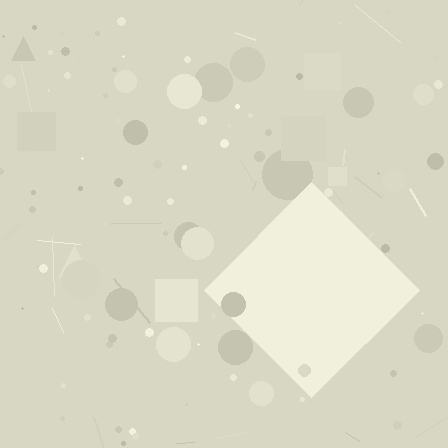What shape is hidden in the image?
A diamond is hidden in the image.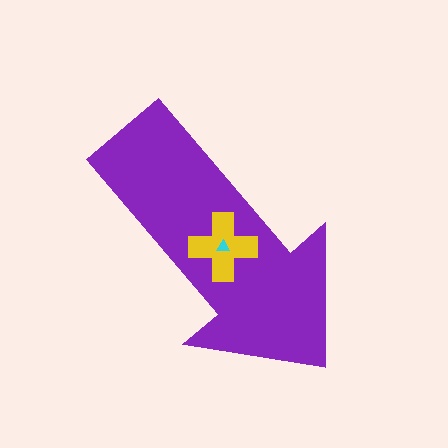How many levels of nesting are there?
3.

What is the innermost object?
The cyan triangle.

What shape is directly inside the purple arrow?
The yellow cross.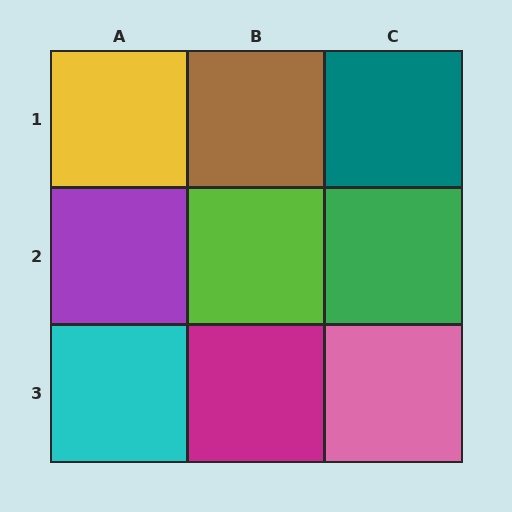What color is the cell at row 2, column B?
Lime.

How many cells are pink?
1 cell is pink.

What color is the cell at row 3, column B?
Magenta.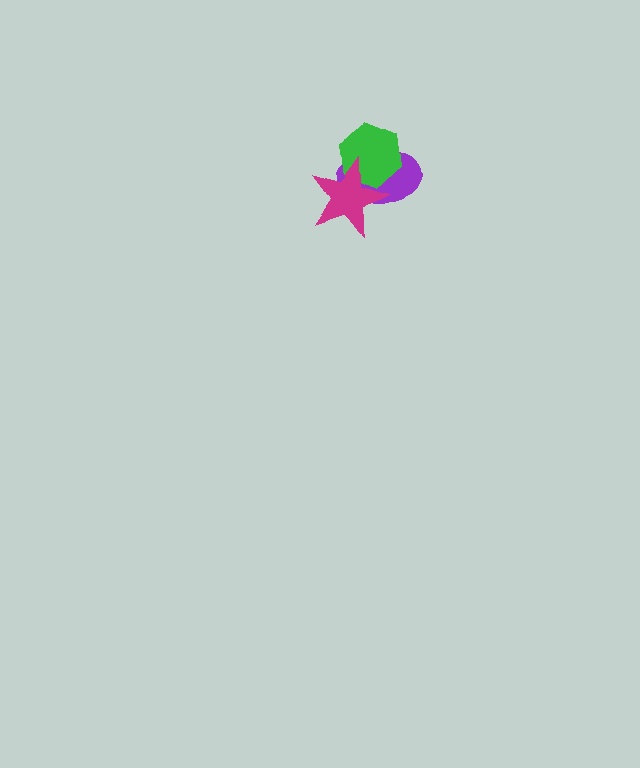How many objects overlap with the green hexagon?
2 objects overlap with the green hexagon.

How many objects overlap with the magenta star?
2 objects overlap with the magenta star.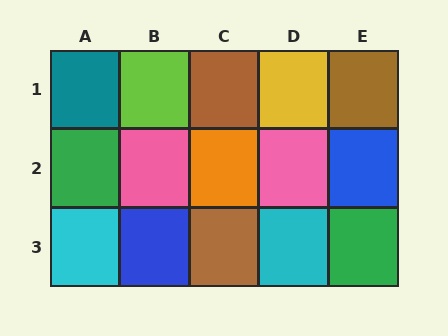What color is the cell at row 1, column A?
Teal.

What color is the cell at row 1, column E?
Brown.